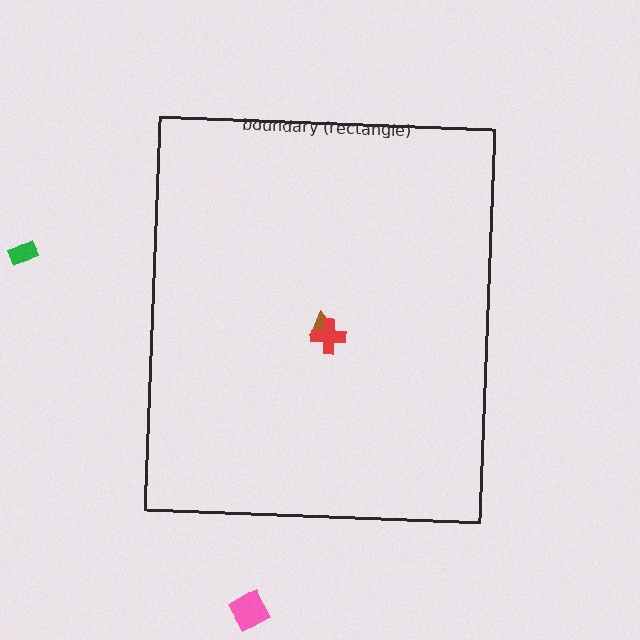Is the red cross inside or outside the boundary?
Inside.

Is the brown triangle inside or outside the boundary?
Inside.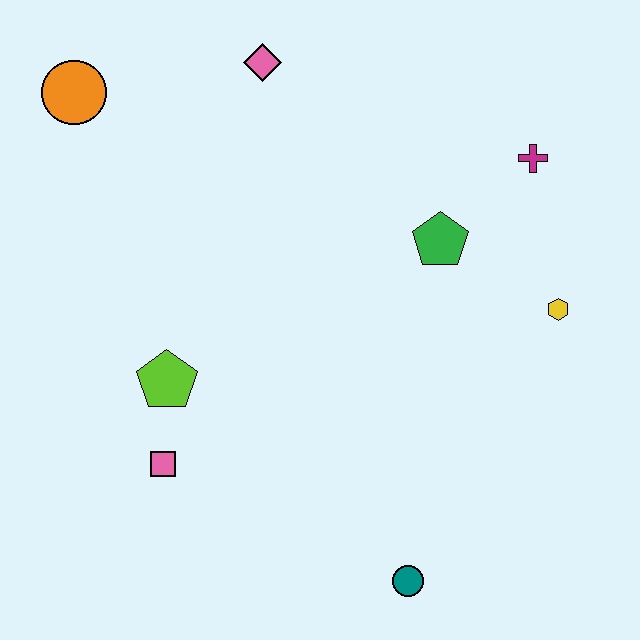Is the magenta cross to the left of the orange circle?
No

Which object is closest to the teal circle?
The pink square is closest to the teal circle.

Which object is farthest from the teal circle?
The orange circle is farthest from the teal circle.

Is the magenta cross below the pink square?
No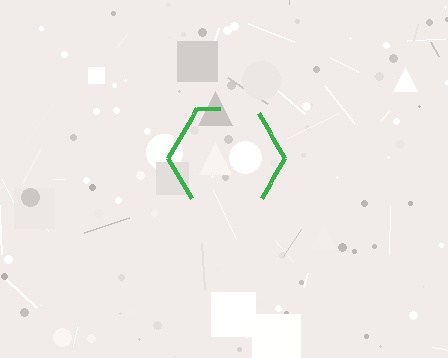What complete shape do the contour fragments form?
The contour fragments form a hexagon.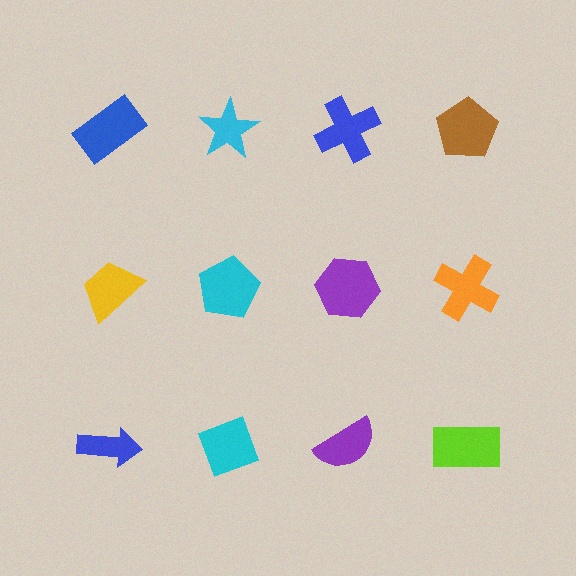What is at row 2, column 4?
An orange cross.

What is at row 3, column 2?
A cyan diamond.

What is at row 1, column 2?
A cyan star.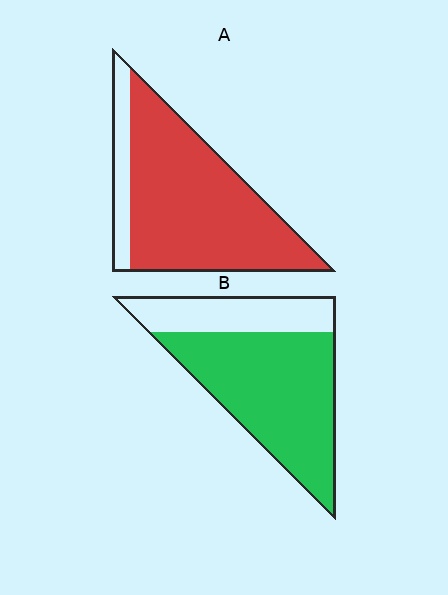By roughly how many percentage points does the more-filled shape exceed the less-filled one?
By roughly 15 percentage points (A over B).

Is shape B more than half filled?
Yes.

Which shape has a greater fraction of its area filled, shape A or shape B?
Shape A.